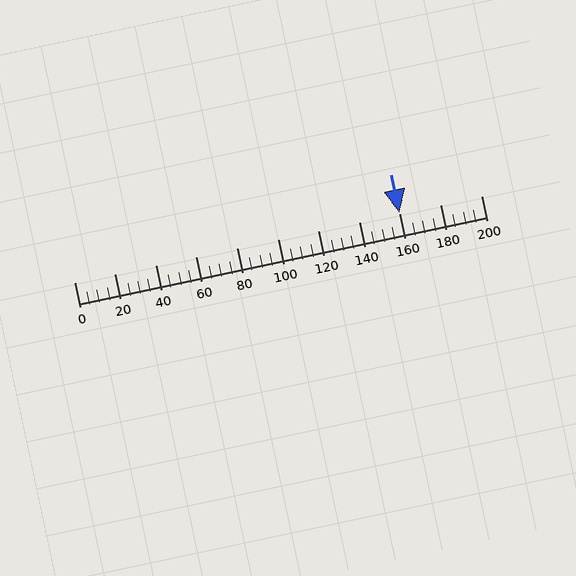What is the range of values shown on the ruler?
The ruler shows values from 0 to 200.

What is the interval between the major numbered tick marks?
The major tick marks are spaced 20 units apart.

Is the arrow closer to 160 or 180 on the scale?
The arrow is closer to 160.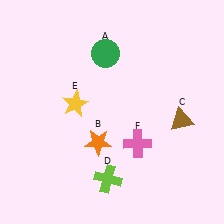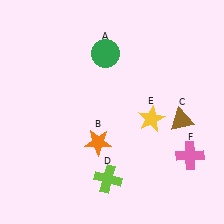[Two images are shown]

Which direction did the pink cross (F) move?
The pink cross (F) moved right.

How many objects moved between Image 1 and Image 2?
2 objects moved between the two images.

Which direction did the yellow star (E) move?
The yellow star (E) moved right.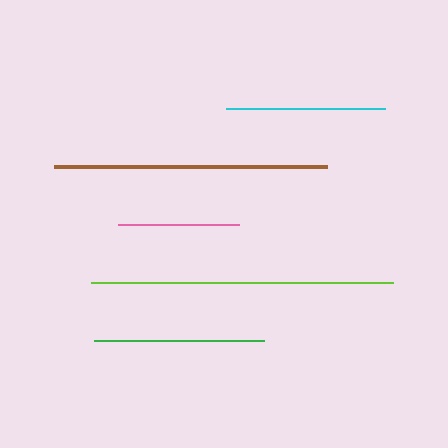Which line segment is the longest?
The lime line is the longest at approximately 302 pixels.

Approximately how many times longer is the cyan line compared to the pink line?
The cyan line is approximately 1.3 times the length of the pink line.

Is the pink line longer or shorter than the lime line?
The lime line is longer than the pink line.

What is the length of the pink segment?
The pink segment is approximately 121 pixels long.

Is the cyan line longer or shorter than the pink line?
The cyan line is longer than the pink line.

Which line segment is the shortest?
The pink line is the shortest at approximately 121 pixels.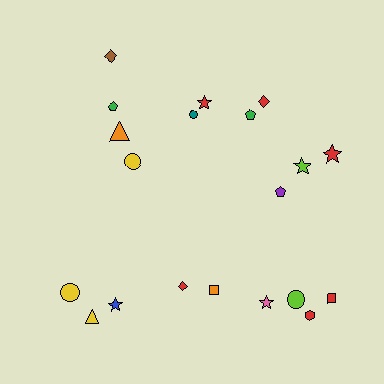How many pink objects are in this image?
There is 1 pink object.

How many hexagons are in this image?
There is 1 hexagon.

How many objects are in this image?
There are 20 objects.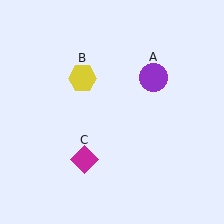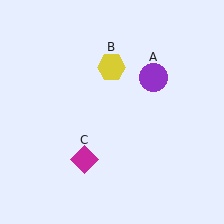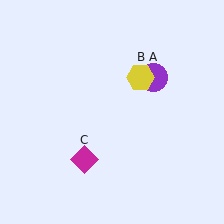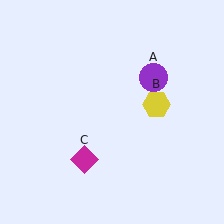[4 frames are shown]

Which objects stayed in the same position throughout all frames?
Purple circle (object A) and magenta diamond (object C) remained stationary.